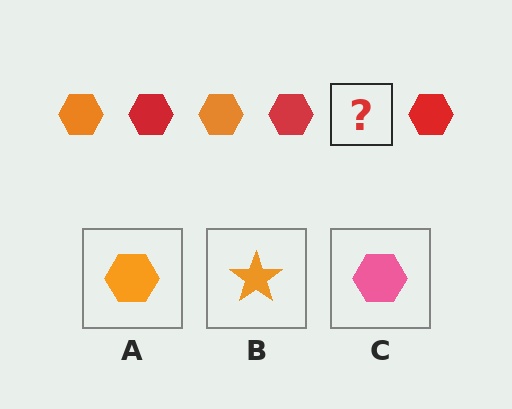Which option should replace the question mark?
Option A.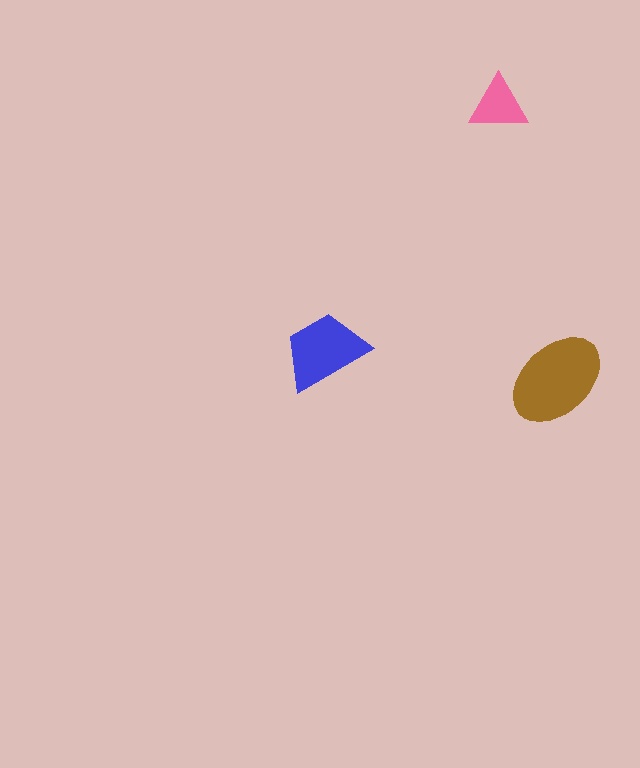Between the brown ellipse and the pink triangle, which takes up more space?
The brown ellipse.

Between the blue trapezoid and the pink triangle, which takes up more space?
The blue trapezoid.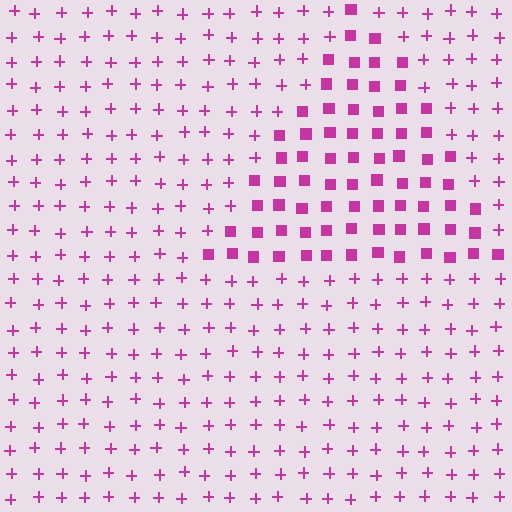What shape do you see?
I see a triangle.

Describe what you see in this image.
The image is filled with small magenta elements arranged in a uniform grid. A triangle-shaped region contains squares, while the surrounding area contains plus signs. The boundary is defined purely by the change in element shape.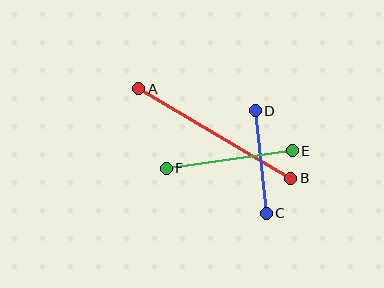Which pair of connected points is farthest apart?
Points A and B are farthest apart.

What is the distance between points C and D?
The distance is approximately 103 pixels.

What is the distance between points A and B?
The distance is approximately 177 pixels.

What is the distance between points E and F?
The distance is approximately 127 pixels.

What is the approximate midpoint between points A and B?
The midpoint is at approximately (215, 134) pixels.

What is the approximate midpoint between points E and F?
The midpoint is at approximately (229, 159) pixels.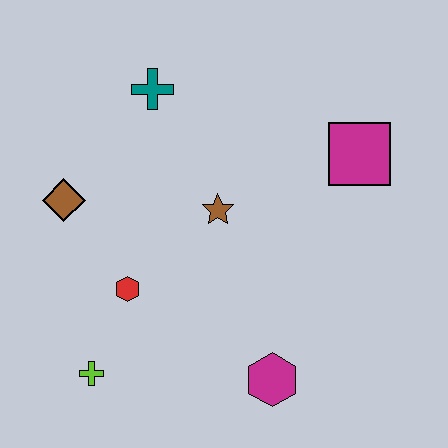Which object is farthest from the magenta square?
The lime cross is farthest from the magenta square.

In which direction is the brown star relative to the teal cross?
The brown star is below the teal cross.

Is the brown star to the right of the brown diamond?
Yes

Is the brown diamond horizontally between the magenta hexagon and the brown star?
No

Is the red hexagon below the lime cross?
No